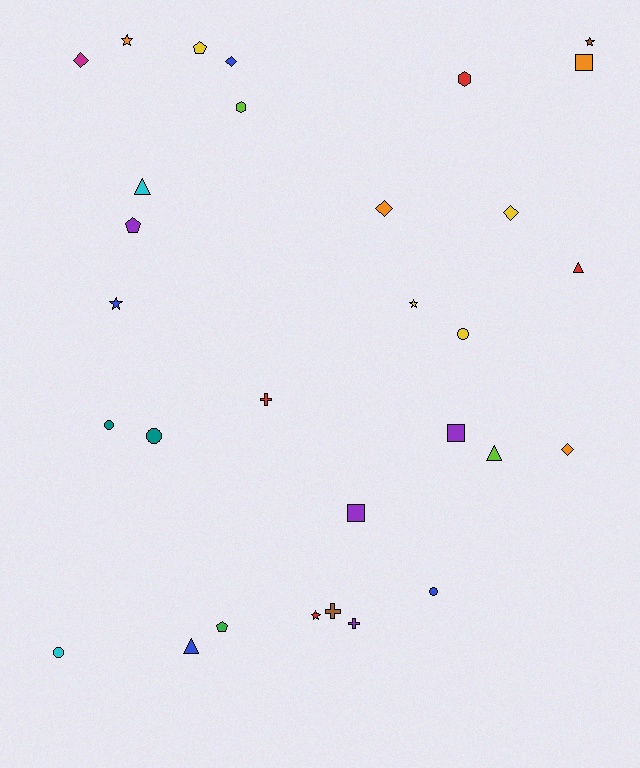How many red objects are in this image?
There are 4 red objects.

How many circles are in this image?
There are 5 circles.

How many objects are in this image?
There are 30 objects.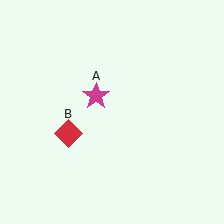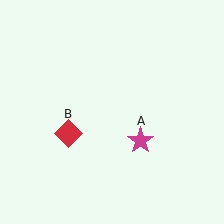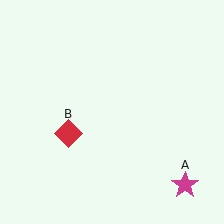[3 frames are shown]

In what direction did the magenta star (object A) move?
The magenta star (object A) moved down and to the right.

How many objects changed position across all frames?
1 object changed position: magenta star (object A).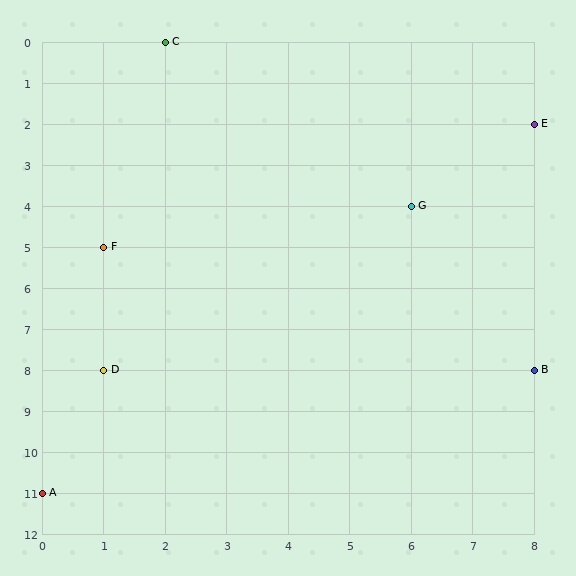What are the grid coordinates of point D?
Point D is at grid coordinates (1, 8).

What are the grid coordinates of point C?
Point C is at grid coordinates (2, 0).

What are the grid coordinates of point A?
Point A is at grid coordinates (0, 11).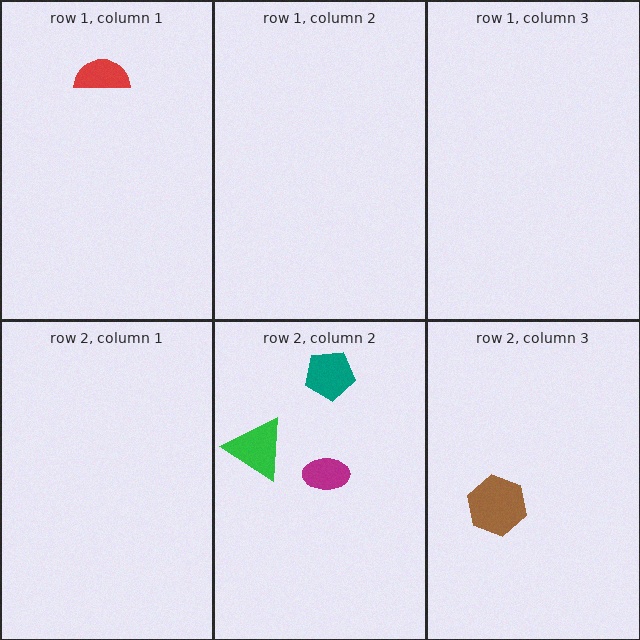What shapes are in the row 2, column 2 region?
The green triangle, the teal pentagon, the magenta ellipse.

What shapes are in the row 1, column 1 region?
The red semicircle.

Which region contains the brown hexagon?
The row 2, column 3 region.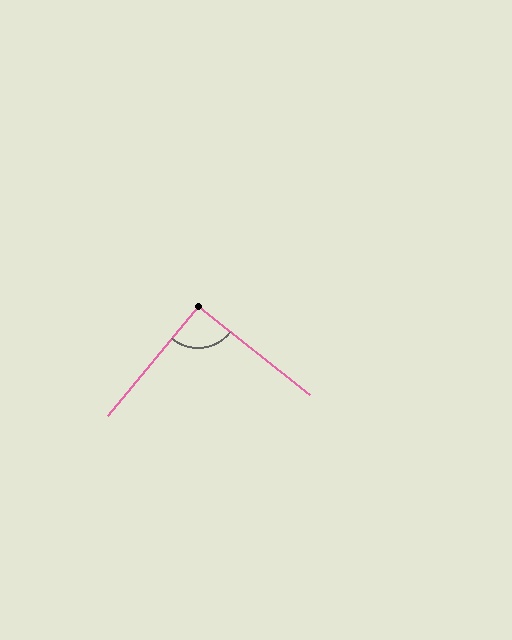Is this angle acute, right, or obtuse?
It is approximately a right angle.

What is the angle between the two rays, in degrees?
Approximately 91 degrees.